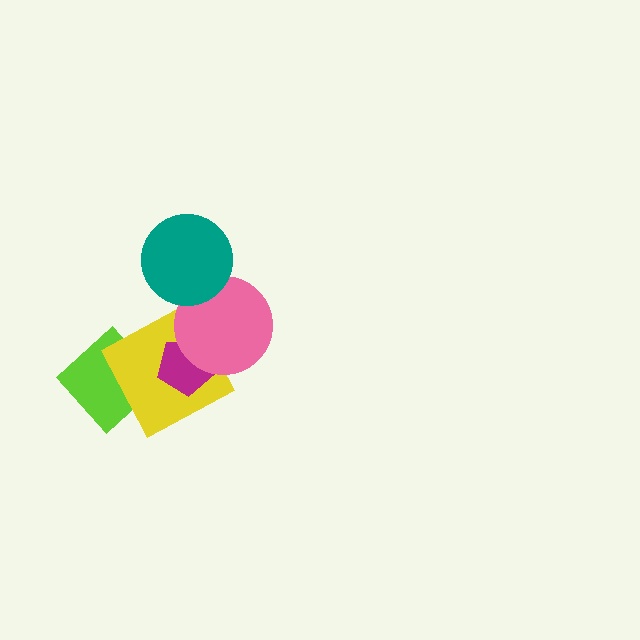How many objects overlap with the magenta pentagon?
2 objects overlap with the magenta pentagon.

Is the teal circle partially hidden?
No, no other shape covers it.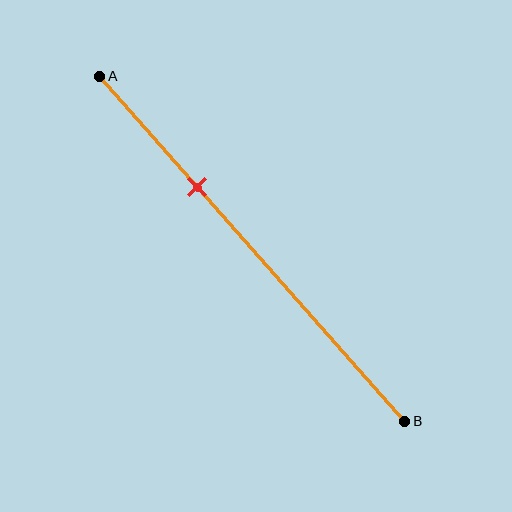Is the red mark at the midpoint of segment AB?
No, the mark is at about 30% from A, not at the 50% midpoint.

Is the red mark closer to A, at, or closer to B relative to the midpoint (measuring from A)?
The red mark is closer to point A than the midpoint of segment AB.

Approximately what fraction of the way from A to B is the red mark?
The red mark is approximately 30% of the way from A to B.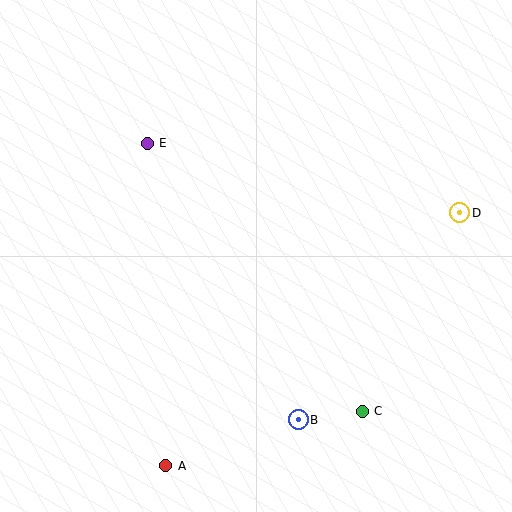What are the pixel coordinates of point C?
Point C is at (362, 411).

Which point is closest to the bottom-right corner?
Point C is closest to the bottom-right corner.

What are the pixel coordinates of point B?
Point B is at (298, 420).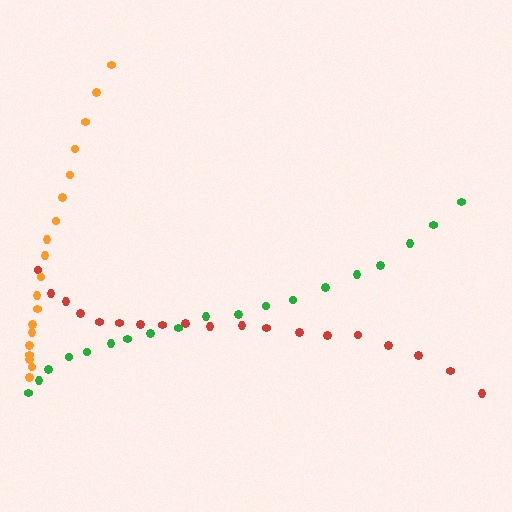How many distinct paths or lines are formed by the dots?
There are 3 distinct paths.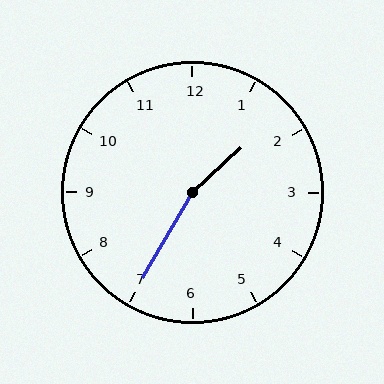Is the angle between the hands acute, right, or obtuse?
It is obtuse.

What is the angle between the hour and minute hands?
Approximately 162 degrees.